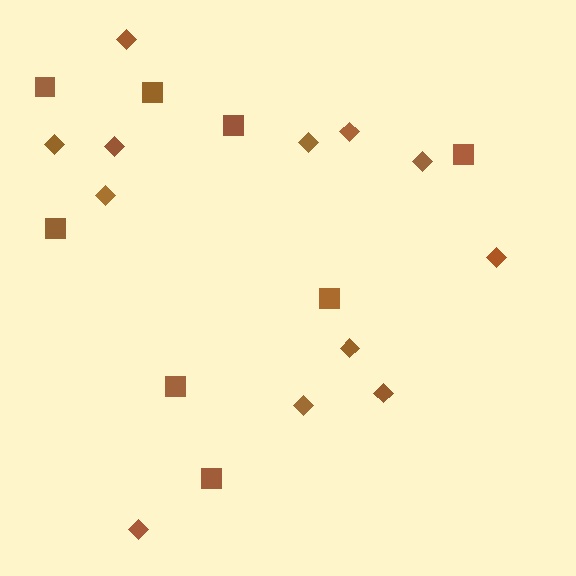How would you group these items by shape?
There are 2 groups: one group of squares (8) and one group of diamonds (12).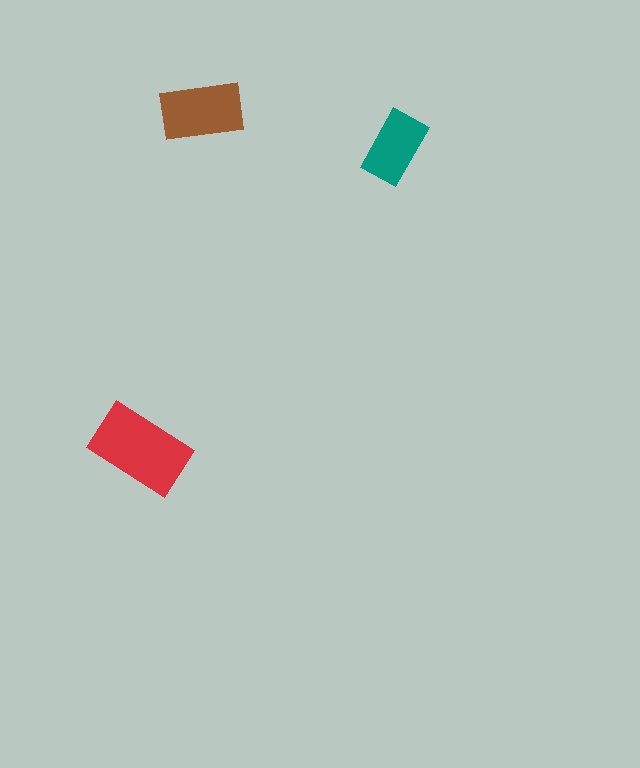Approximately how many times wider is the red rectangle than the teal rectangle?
About 1.5 times wider.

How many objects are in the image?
There are 3 objects in the image.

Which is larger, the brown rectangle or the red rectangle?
The red one.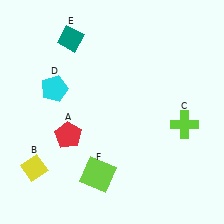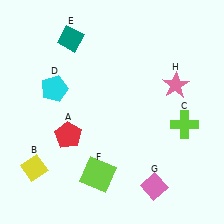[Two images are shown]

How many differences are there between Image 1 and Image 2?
There are 2 differences between the two images.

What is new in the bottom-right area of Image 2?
A pink diamond (G) was added in the bottom-right area of Image 2.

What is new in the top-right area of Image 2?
A pink star (H) was added in the top-right area of Image 2.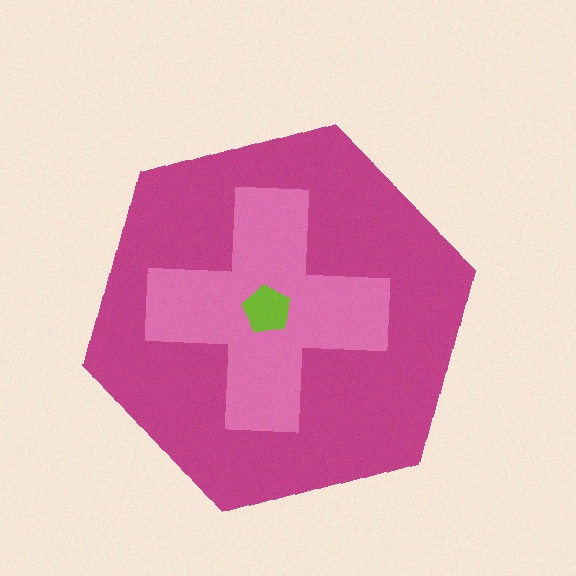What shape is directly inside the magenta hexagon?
The pink cross.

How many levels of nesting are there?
3.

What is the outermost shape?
The magenta hexagon.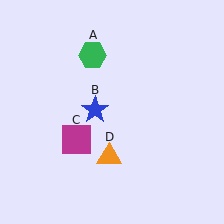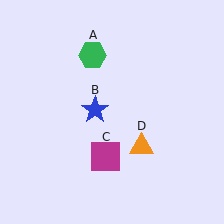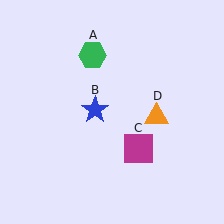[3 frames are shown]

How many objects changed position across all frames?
2 objects changed position: magenta square (object C), orange triangle (object D).